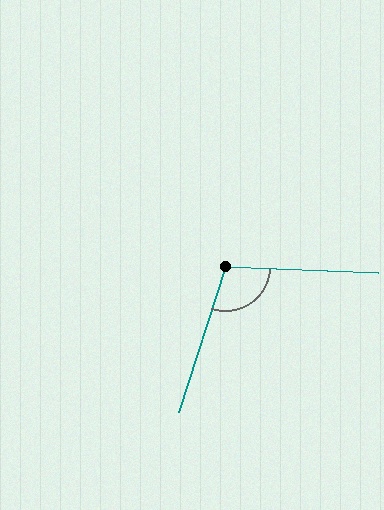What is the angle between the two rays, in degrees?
Approximately 106 degrees.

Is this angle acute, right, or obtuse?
It is obtuse.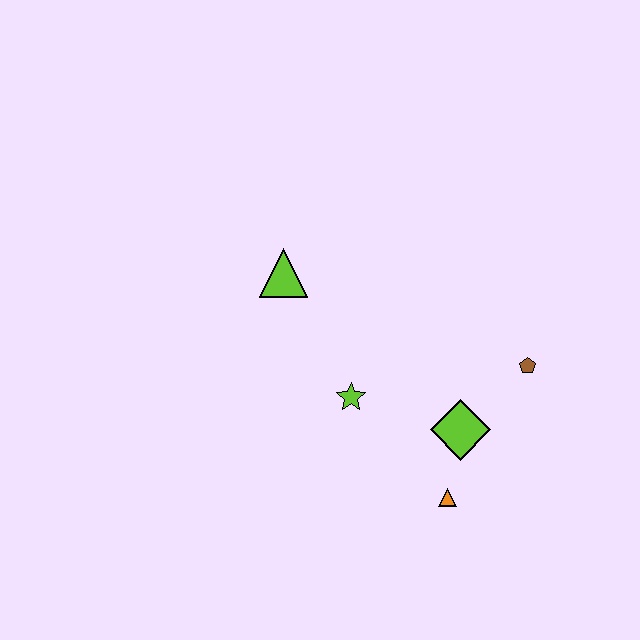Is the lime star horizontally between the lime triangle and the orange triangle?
Yes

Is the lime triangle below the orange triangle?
No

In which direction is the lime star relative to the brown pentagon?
The lime star is to the left of the brown pentagon.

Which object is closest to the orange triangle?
The lime diamond is closest to the orange triangle.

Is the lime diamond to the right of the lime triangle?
Yes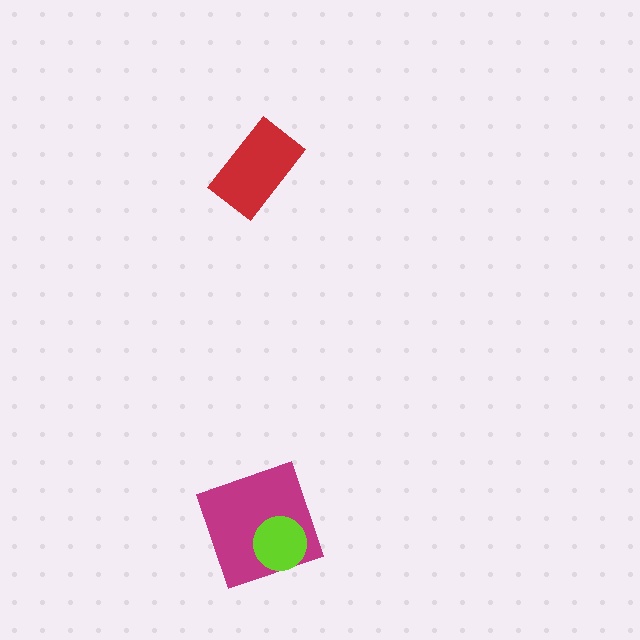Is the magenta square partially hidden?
Yes, it is partially covered by another shape.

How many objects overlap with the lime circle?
1 object overlaps with the lime circle.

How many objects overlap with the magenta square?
1 object overlaps with the magenta square.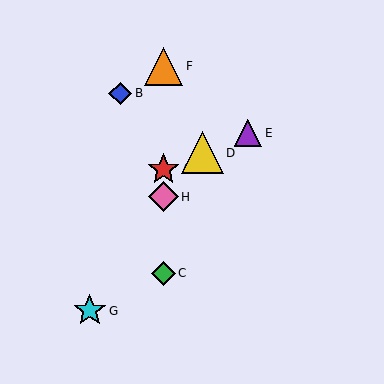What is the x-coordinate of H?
Object H is at x≈163.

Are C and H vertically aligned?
Yes, both are at x≈163.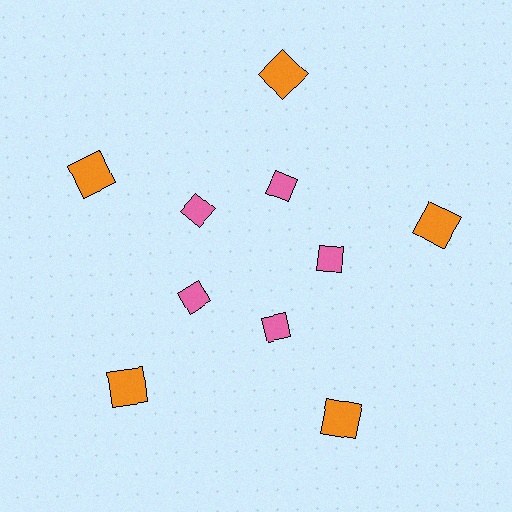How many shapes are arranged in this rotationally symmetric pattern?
There are 10 shapes, arranged in 5 groups of 2.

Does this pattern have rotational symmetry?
Yes, this pattern has 5-fold rotational symmetry. It looks the same after rotating 72 degrees around the center.